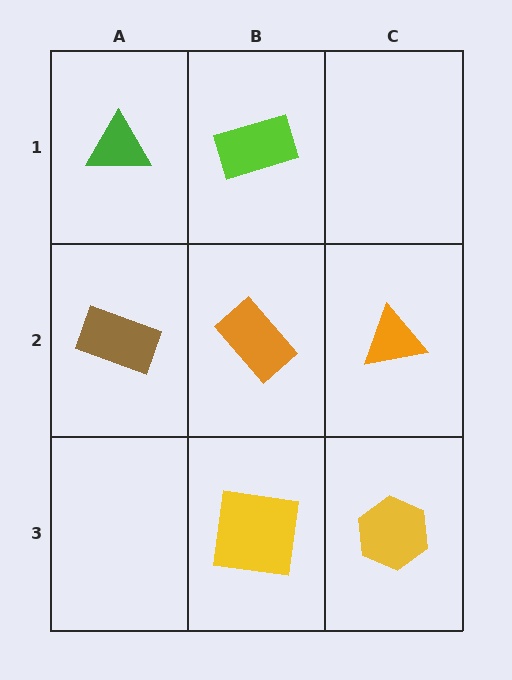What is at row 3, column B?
A yellow square.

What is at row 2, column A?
A brown rectangle.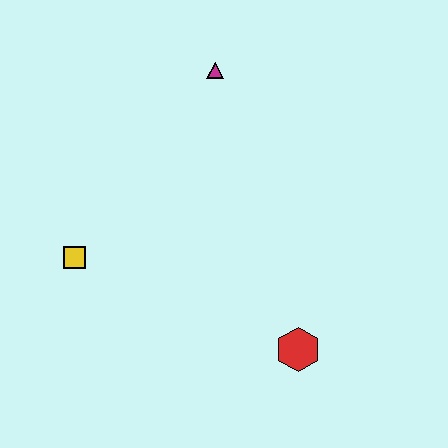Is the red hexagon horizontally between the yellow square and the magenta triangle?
No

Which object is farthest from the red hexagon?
The magenta triangle is farthest from the red hexagon.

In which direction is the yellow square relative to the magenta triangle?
The yellow square is below the magenta triangle.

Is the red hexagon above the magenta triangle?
No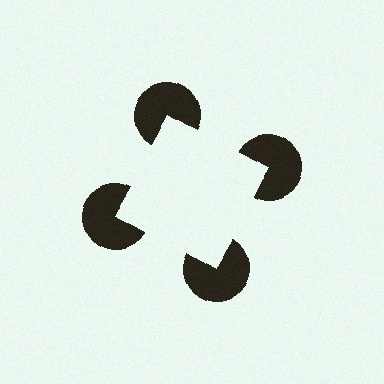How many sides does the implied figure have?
4 sides.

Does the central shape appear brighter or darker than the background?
It typically appears slightly brighter than the background, even though no actual brightness change is drawn.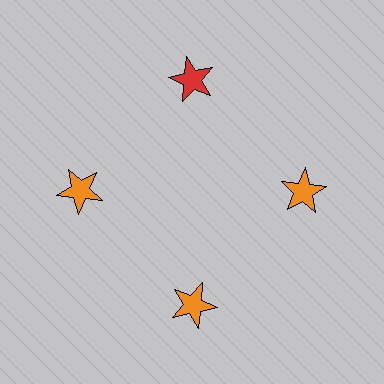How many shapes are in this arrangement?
There are 4 shapes arranged in a ring pattern.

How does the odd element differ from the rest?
It has a different color: red instead of orange.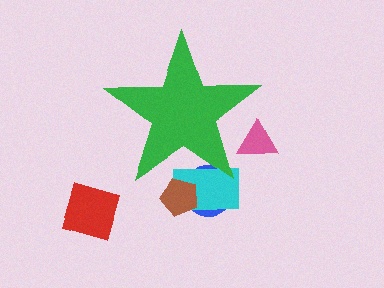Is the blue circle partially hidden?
Yes, the blue circle is partially hidden behind the green star.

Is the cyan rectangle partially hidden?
Yes, the cyan rectangle is partially hidden behind the green star.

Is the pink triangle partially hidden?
Yes, the pink triangle is partially hidden behind the green star.